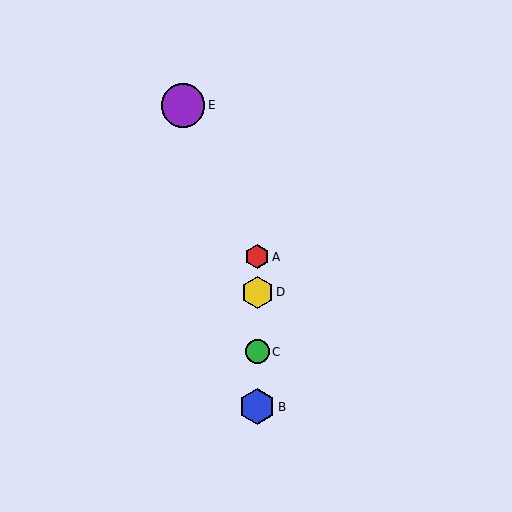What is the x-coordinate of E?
Object E is at x≈183.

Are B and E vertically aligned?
No, B is at x≈257 and E is at x≈183.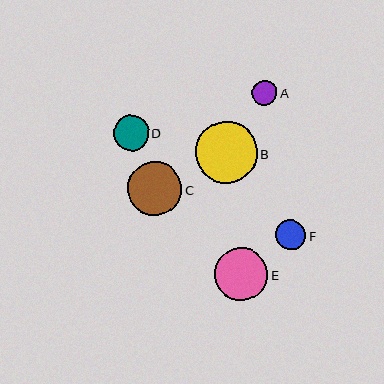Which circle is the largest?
Circle B is the largest with a size of approximately 62 pixels.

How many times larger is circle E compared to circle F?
Circle E is approximately 1.8 times the size of circle F.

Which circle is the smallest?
Circle A is the smallest with a size of approximately 26 pixels.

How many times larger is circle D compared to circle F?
Circle D is approximately 1.2 times the size of circle F.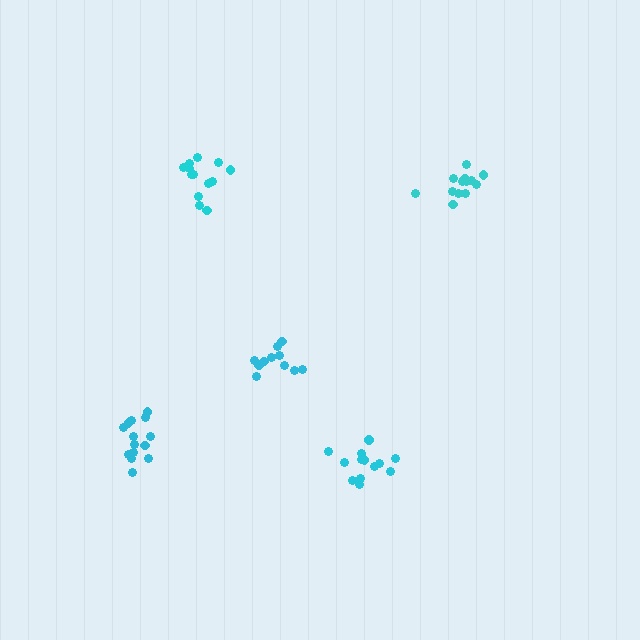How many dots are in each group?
Group 1: 13 dots, Group 2: 14 dots, Group 3: 13 dots, Group 4: 13 dots, Group 5: 11 dots (64 total).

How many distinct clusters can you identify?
There are 5 distinct clusters.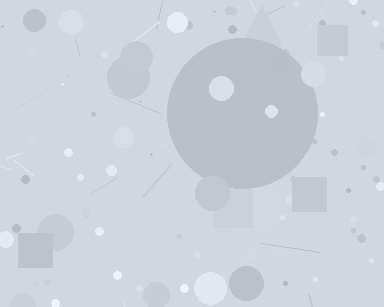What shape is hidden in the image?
A circle is hidden in the image.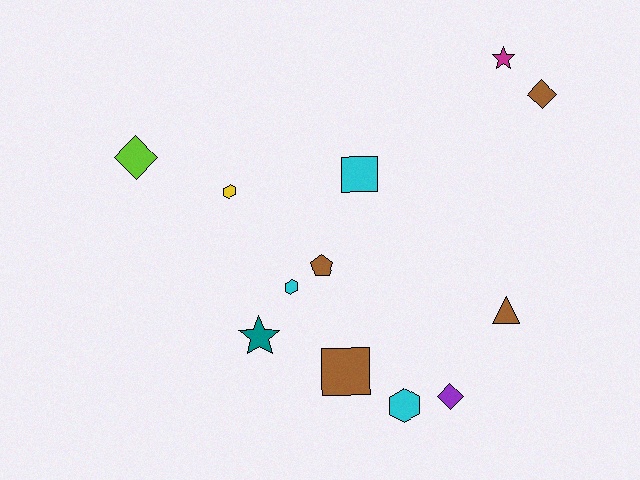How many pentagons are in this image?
There is 1 pentagon.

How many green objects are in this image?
There are no green objects.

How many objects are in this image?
There are 12 objects.